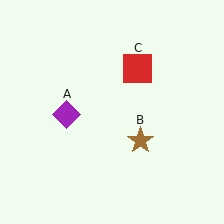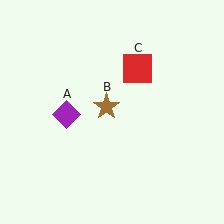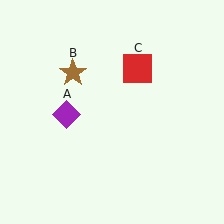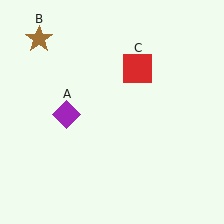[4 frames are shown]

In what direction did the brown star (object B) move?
The brown star (object B) moved up and to the left.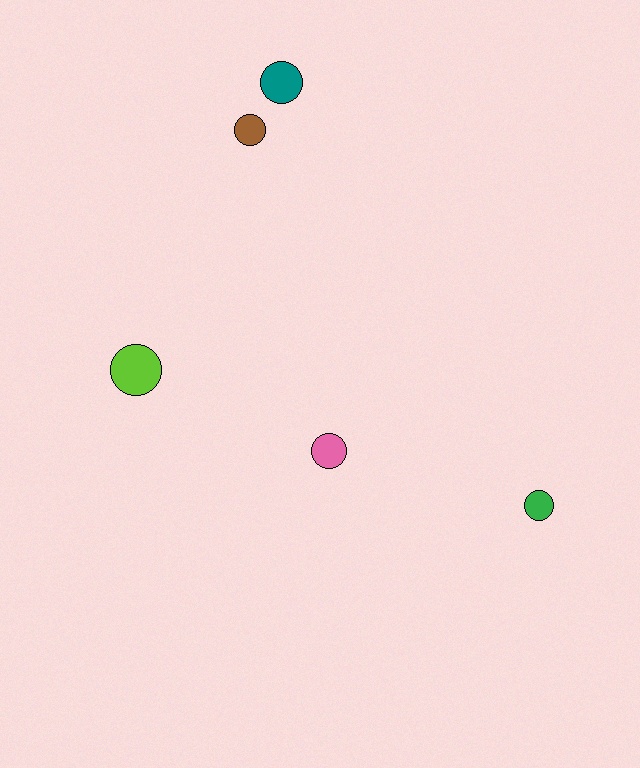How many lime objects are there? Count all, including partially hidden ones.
There is 1 lime object.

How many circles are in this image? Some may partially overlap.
There are 5 circles.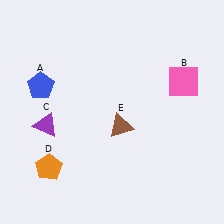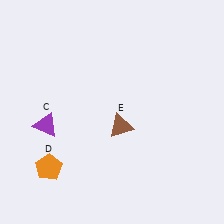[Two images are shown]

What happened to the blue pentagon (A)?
The blue pentagon (A) was removed in Image 2. It was in the top-left area of Image 1.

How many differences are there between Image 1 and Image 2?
There are 2 differences between the two images.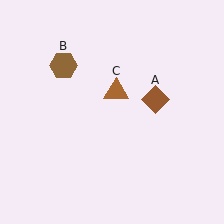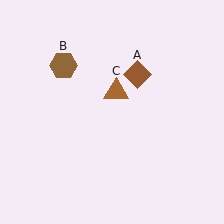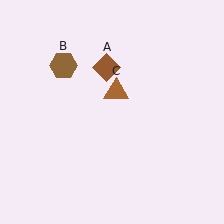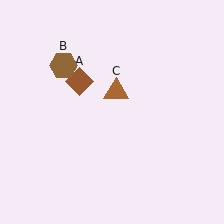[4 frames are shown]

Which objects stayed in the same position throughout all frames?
Brown hexagon (object B) and brown triangle (object C) remained stationary.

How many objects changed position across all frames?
1 object changed position: brown diamond (object A).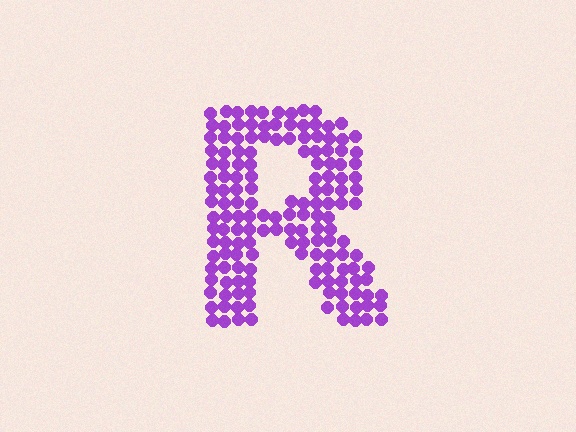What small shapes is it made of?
It is made of small circles.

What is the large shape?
The large shape is the letter R.